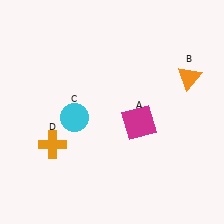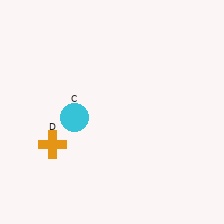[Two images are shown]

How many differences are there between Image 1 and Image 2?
There are 2 differences between the two images.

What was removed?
The magenta square (A), the orange triangle (B) were removed in Image 2.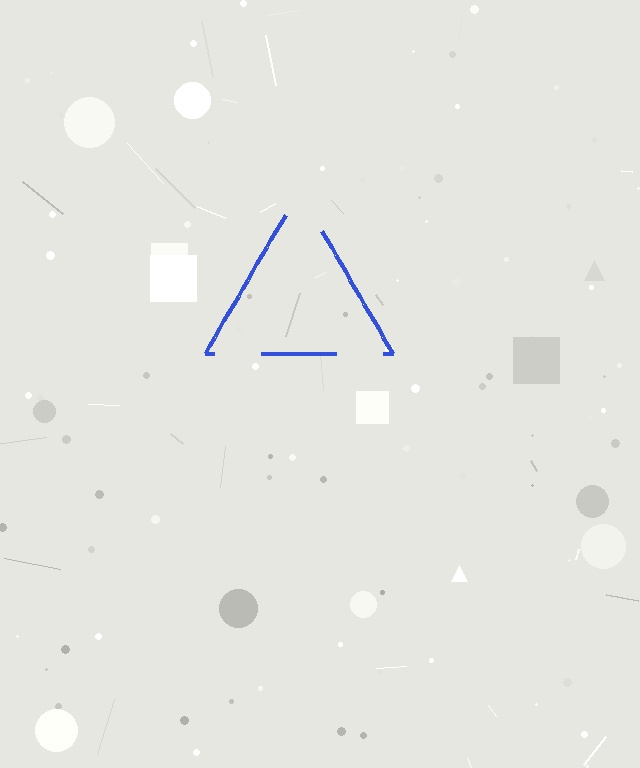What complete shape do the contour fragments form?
The contour fragments form a triangle.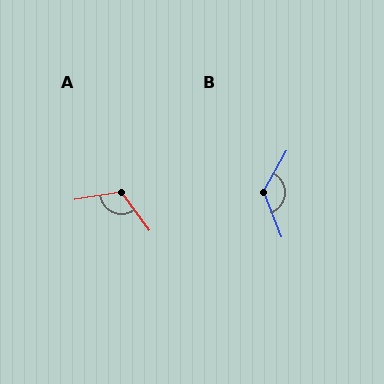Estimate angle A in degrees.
Approximately 118 degrees.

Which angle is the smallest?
A, at approximately 118 degrees.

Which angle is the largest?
B, at approximately 130 degrees.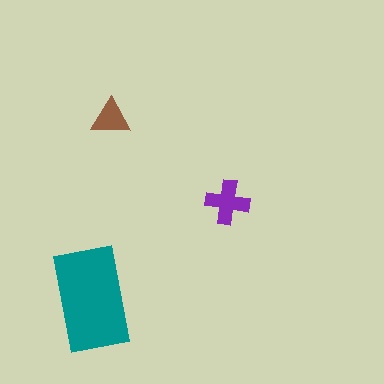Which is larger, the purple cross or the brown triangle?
The purple cross.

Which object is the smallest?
The brown triangle.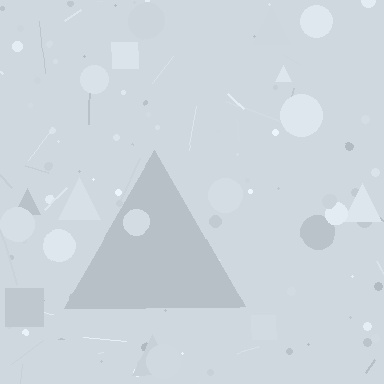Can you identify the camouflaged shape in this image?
The camouflaged shape is a triangle.